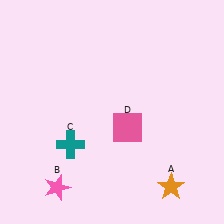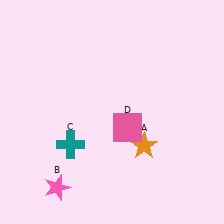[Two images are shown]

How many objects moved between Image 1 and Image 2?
1 object moved between the two images.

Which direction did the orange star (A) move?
The orange star (A) moved up.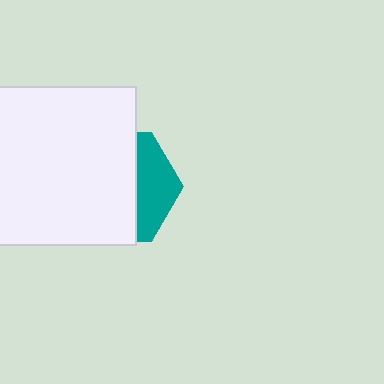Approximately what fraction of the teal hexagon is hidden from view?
Roughly 68% of the teal hexagon is hidden behind the white square.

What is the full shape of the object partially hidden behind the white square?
The partially hidden object is a teal hexagon.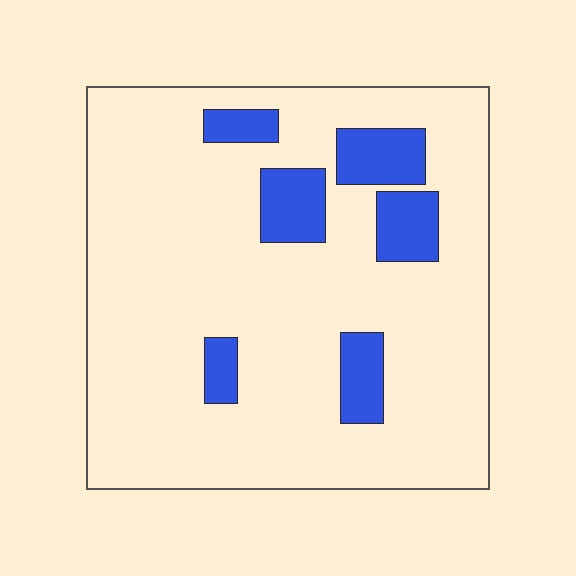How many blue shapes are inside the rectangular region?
6.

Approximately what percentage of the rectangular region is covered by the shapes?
Approximately 15%.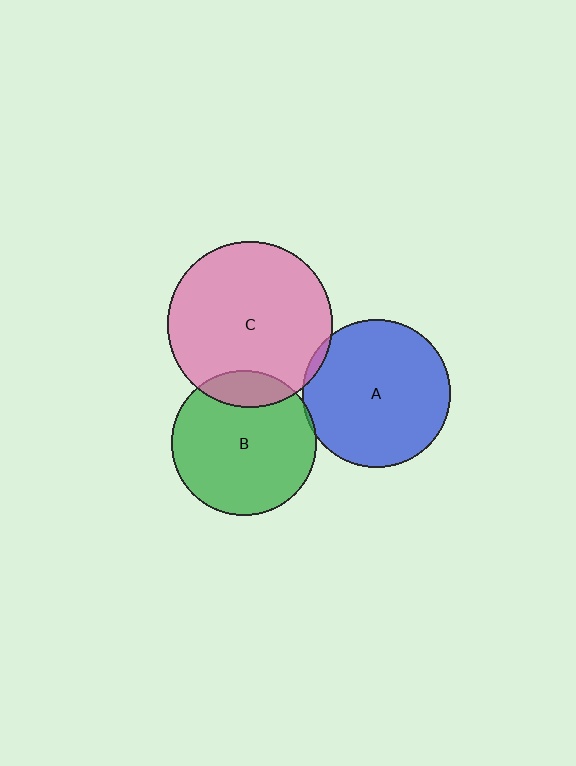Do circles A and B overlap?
Yes.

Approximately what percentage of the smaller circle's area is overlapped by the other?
Approximately 5%.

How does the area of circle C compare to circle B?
Approximately 1.3 times.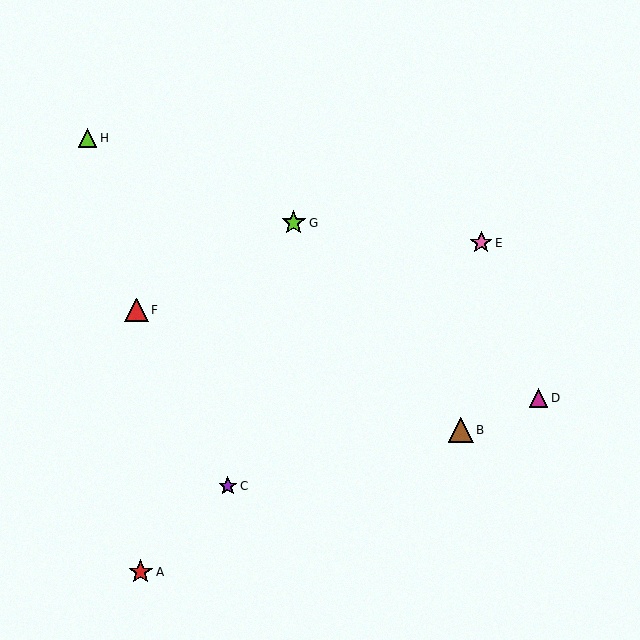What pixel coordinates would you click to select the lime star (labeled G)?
Click at (294, 223) to select the lime star G.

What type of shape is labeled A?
Shape A is a red star.